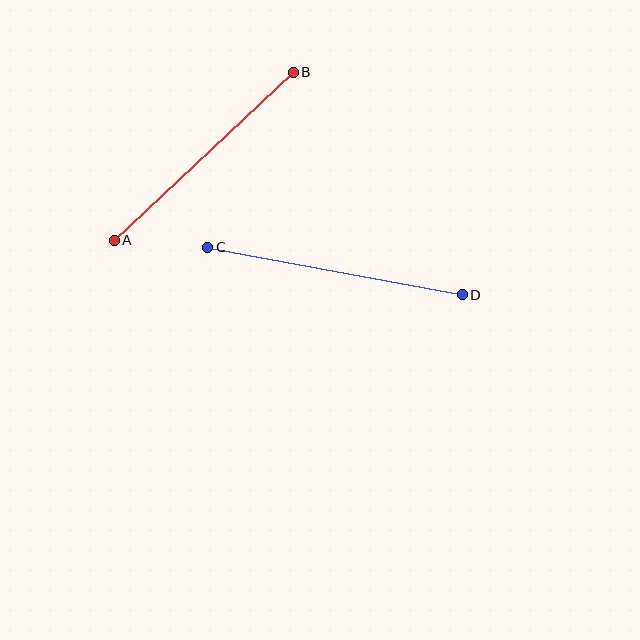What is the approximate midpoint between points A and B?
The midpoint is at approximately (204, 156) pixels.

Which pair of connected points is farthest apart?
Points C and D are farthest apart.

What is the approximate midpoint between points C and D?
The midpoint is at approximately (335, 271) pixels.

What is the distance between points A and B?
The distance is approximately 245 pixels.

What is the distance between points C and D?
The distance is approximately 259 pixels.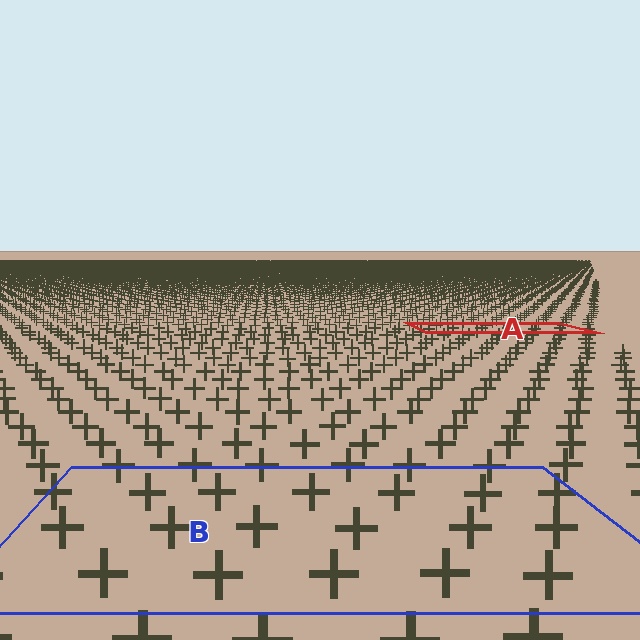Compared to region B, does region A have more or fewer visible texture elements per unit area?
Region A has more texture elements per unit area — they are packed more densely because it is farther away.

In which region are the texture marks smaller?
The texture marks are smaller in region A, because it is farther away.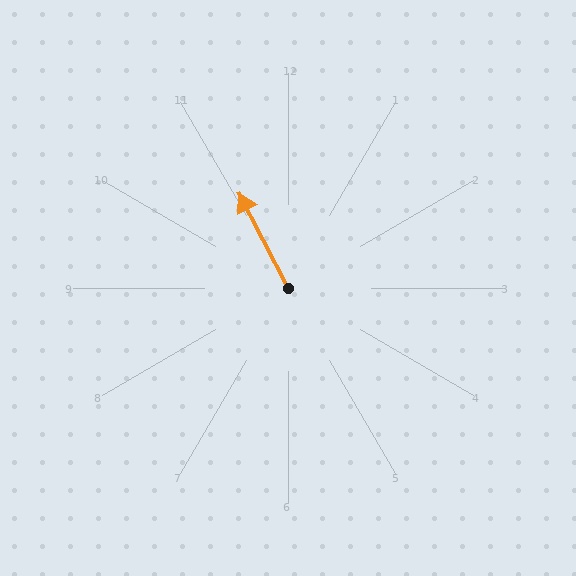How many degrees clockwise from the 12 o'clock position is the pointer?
Approximately 333 degrees.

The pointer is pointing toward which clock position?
Roughly 11 o'clock.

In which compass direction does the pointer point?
Northwest.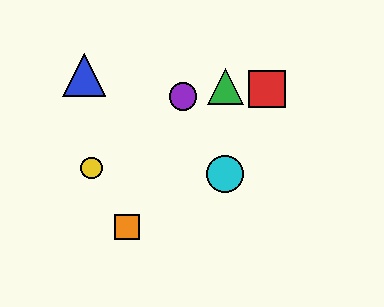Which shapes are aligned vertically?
The green triangle, the cyan circle are aligned vertically.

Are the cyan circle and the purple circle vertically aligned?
No, the cyan circle is at x≈225 and the purple circle is at x≈183.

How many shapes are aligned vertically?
2 shapes (the green triangle, the cyan circle) are aligned vertically.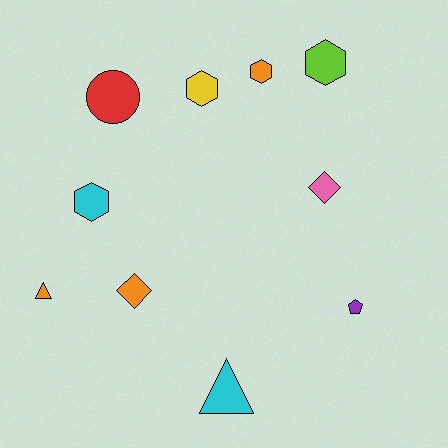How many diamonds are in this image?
There are 2 diamonds.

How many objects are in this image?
There are 10 objects.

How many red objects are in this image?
There is 1 red object.